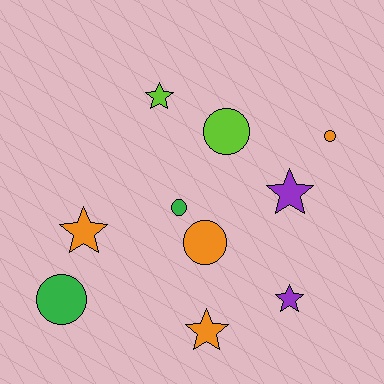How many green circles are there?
There are 2 green circles.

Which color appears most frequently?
Orange, with 4 objects.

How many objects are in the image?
There are 10 objects.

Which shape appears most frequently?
Circle, with 5 objects.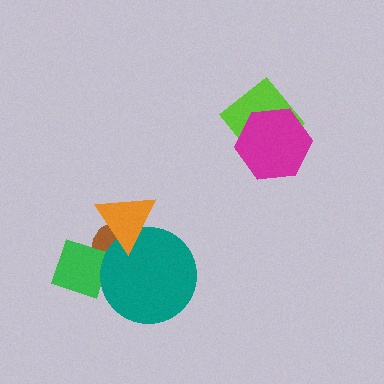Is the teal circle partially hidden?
Yes, it is partially covered by another shape.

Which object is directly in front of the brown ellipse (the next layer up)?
The green diamond is directly in front of the brown ellipse.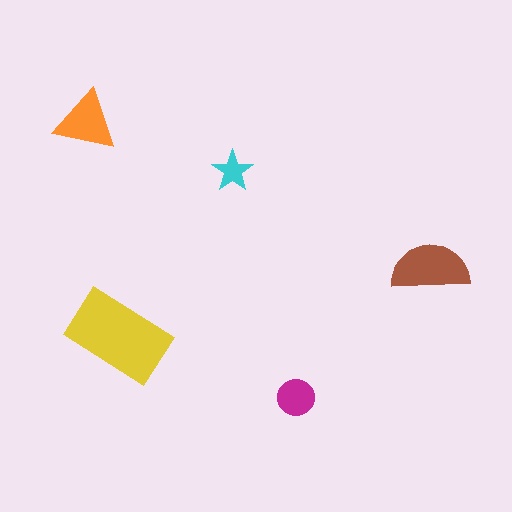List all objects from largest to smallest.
The yellow rectangle, the brown semicircle, the orange triangle, the magenta circle, the cyan star.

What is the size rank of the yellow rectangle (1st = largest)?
1st.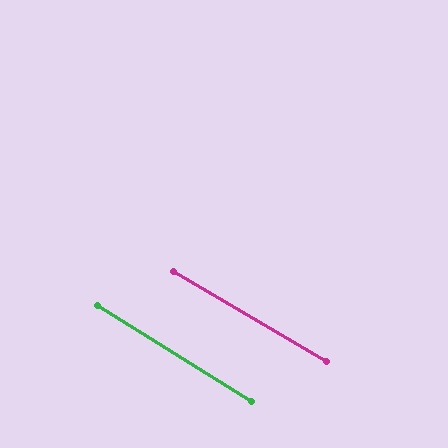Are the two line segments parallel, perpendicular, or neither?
Parallel — their directions differ by only 1.1°.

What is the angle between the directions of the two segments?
Approximately 1 degree.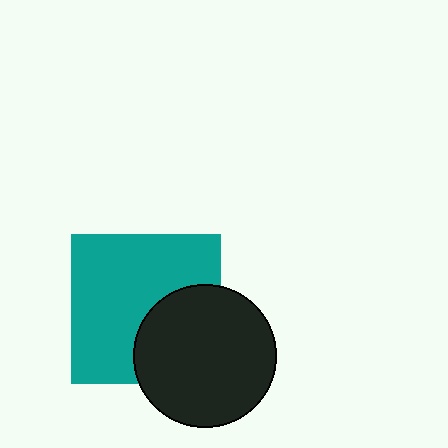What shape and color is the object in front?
The object in front is a black circle.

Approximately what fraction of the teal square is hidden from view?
Roughly 34% of the teal square is hidden behind the black circle.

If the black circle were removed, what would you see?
You would see the complete teal square.